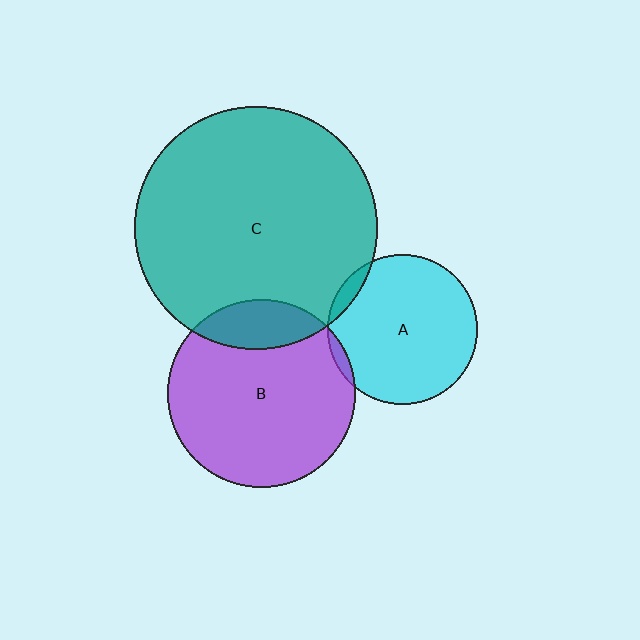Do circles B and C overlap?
Yes.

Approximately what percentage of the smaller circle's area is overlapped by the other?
Approximately 15%.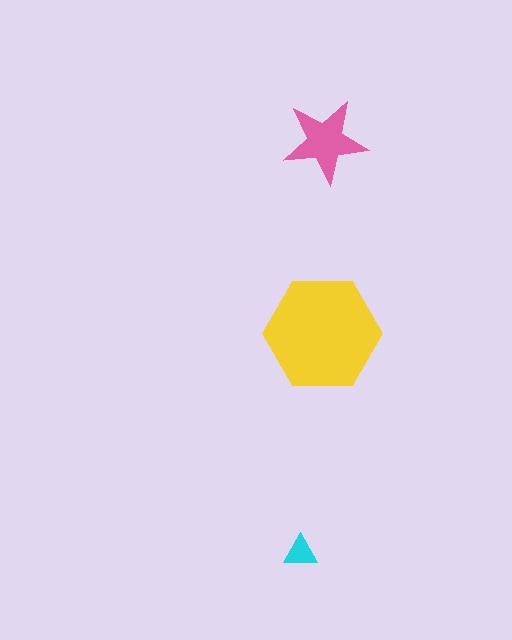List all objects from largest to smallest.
The yellow hexagon, the pink star, the cyan triangle.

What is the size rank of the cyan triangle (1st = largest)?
3rd.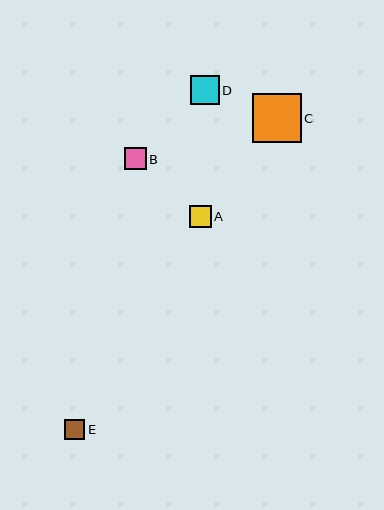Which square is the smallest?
Square E is the smallest with a size of approximately 20 pixels.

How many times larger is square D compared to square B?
Square D is approximately 1.4 times the size of square B.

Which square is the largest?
Square C is the largest with a size of approximately 49 pixels.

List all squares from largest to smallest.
From largest to smallest: C, D, A, B, E.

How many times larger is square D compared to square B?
Square D is approximately 1.4 times the size of square B.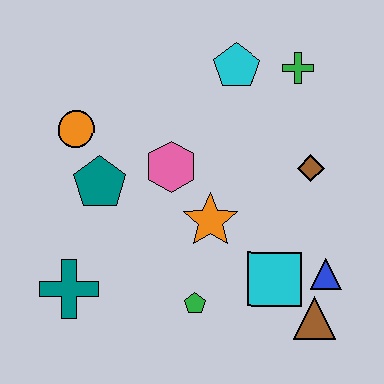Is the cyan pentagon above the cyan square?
Yes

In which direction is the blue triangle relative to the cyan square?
The blue triangle is to the right of the cyan square.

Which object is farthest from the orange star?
The green cross is farthest from the orange star.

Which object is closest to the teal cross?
The teal pentagon is closest to the teal cross.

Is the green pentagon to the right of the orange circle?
Yes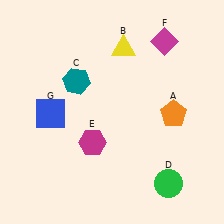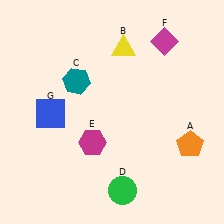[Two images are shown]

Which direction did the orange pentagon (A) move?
The orange pentagon (A) moved down.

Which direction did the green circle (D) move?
The green circle (D) moved left.